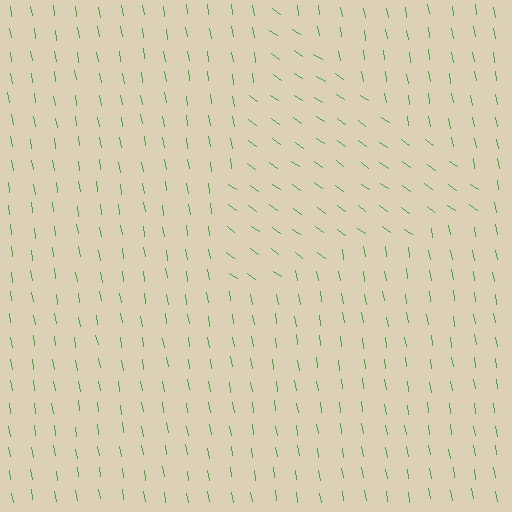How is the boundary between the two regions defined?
The boundary is defined purely by a change in line orientation (approximately 45 degrees difference). All lines are the same color and thickness.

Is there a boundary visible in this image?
Yes, there is a texture boundary formed by a change in line orientation.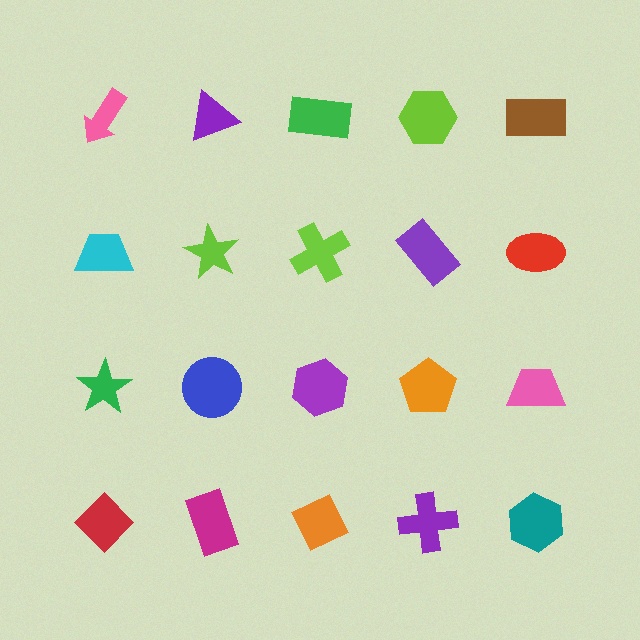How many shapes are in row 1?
5 shapes.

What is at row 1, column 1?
A pink arrow.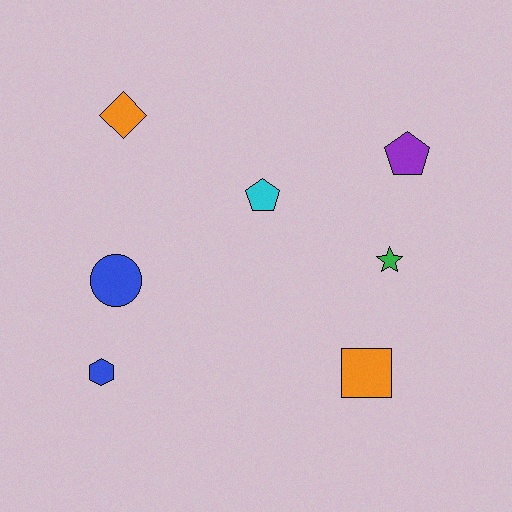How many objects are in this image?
There are 7 objects.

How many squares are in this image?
There is 1 square.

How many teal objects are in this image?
There are no teal objects.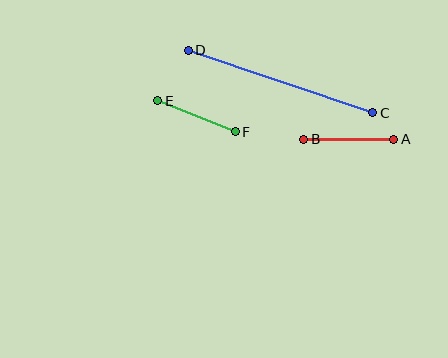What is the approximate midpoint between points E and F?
The midpoint is at approximately (196, 116) pixels.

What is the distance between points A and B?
The distance is approximately 90 pixels.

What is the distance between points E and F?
The distance is approximately 84 pixels.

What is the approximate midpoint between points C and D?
The midpoint is at approximately (280, 82) pixels.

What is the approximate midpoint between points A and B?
The midpoint is at approximately (349, 139) pixels.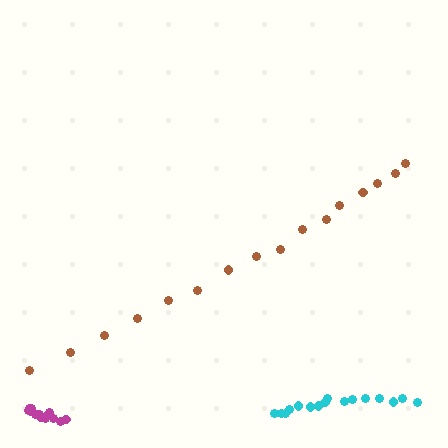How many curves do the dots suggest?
There are 3 distinct paths.